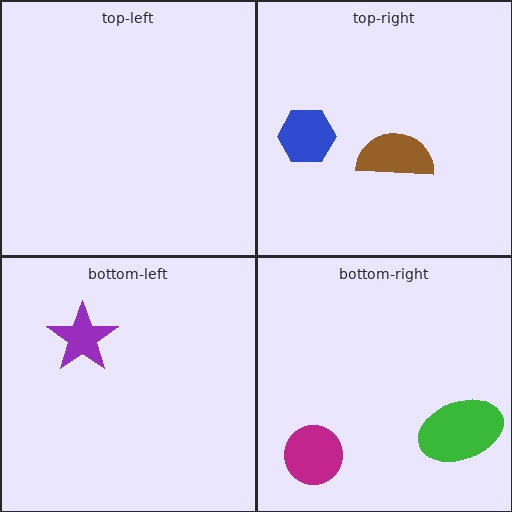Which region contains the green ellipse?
The bottom-right region.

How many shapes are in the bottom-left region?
1.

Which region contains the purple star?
The bottom-left region.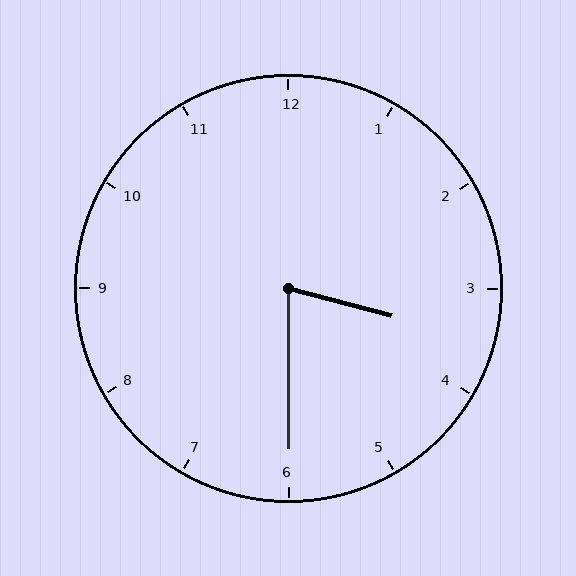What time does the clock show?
3:30.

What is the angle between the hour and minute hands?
Approximately 75 degrees.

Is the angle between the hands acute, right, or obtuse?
It is acute.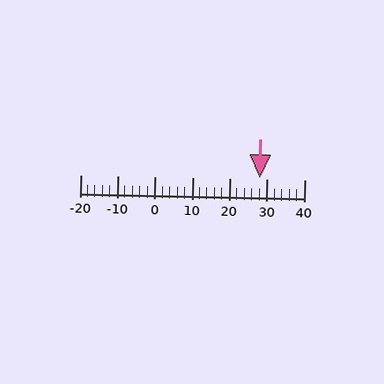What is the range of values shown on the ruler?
The ruler shows values from -20 to 40.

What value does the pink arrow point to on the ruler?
The pink arrow points to approximately 28.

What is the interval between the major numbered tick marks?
The major tick marks are spaced 10 units apart.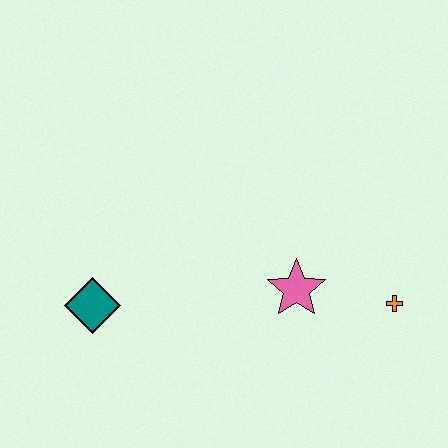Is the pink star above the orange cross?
Yes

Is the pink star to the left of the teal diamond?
No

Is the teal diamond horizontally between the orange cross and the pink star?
No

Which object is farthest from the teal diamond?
The orange cross is farthest from the teal diamond.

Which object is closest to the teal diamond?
The pink star is closest to the teal diamond.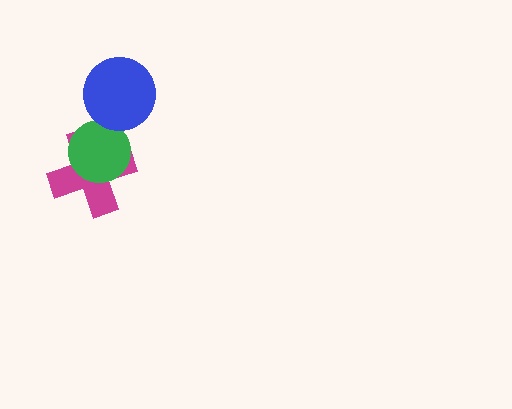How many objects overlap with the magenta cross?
1 object overlaps with the magenta cross.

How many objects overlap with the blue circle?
0 objects overlap with the blue circle.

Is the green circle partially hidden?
No, no other shape covers it.